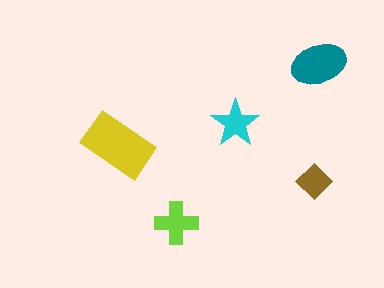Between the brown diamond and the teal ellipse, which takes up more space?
The teal ellipse.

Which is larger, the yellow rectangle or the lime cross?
The yellow rectangle.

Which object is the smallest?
The brown diamond.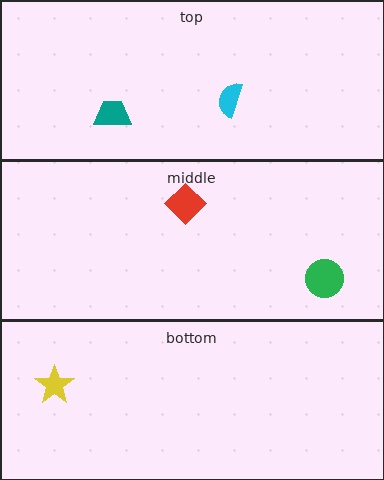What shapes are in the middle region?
The green circle, the red diamond.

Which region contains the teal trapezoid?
The top region.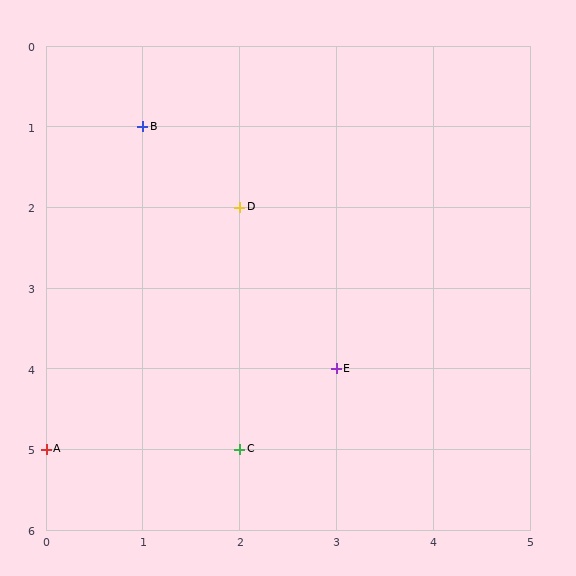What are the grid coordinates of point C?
Point C is at grid coordinates (2, 5).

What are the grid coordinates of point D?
Point D is at grid coordinates (2, 2).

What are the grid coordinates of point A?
Point A is at grid coordinates (0, 5).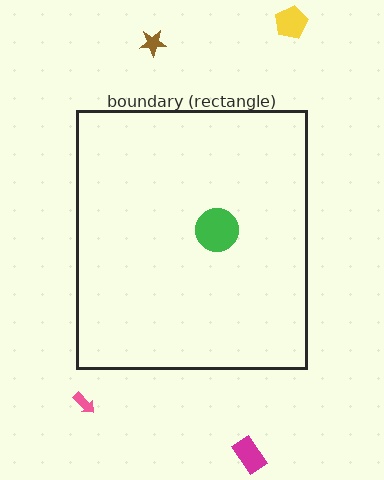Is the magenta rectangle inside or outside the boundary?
Outside.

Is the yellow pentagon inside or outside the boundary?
Outside.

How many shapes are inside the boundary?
1 inside, 4 outside.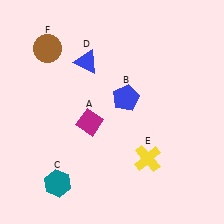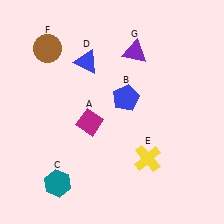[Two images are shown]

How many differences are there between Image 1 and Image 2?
There is 1 difference between the two images.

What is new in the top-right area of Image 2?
A purple triangle (G) was added in the top-right area of Image 2.